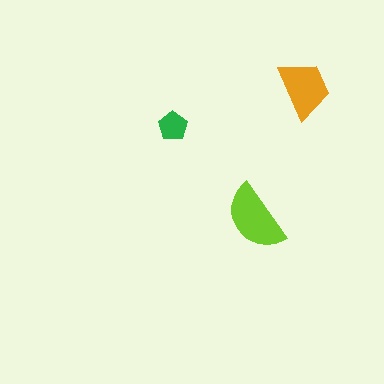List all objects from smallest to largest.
The green pentagon, the orange trapezoid, the lime semicircle.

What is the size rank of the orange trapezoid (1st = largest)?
2nd.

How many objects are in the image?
There are 3 objects in the image.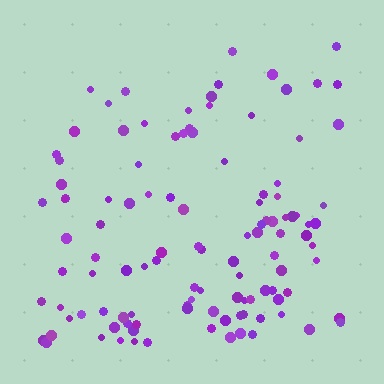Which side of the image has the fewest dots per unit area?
The top.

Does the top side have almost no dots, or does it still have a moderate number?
Still a moderate number, just noticeably fewer than the bottom.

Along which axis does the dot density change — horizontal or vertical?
Vertical.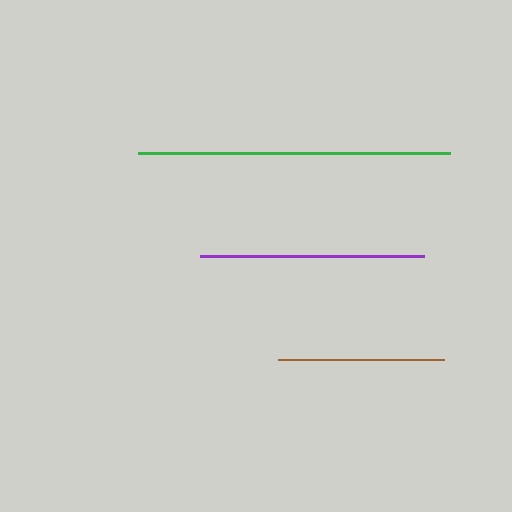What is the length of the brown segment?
The brown segment is approximately 166 pixels long.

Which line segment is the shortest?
The brown line is the shortest at approximately 166 pixels.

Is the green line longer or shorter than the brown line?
The green line is longer than the brown line.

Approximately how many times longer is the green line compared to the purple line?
The green line is approximately 1.4 times the length of the purple line.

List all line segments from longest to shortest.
From longest to shortest: green, purple, brown.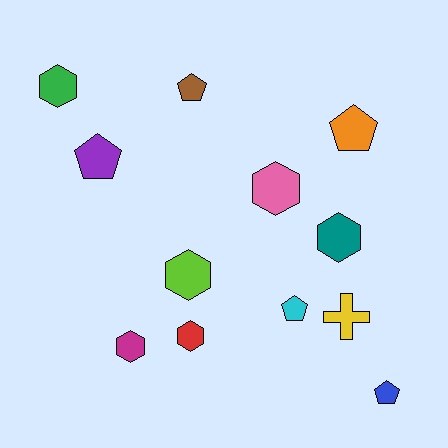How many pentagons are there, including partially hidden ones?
There are 5 pentagons.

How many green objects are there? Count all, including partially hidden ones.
There is 1 green object.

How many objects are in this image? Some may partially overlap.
There are 12 objects.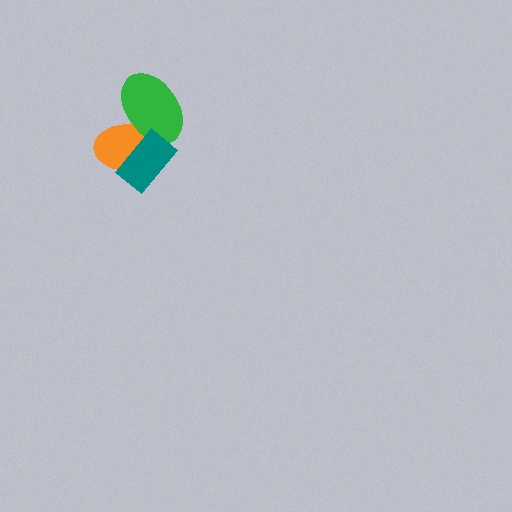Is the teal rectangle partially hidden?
No, no other shape covers it.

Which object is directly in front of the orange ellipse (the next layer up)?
The green ellipse is directly in front of the orange ellipse.